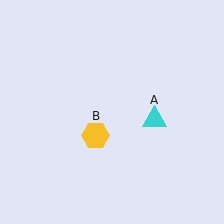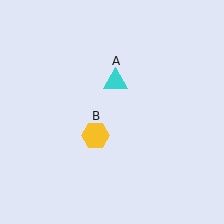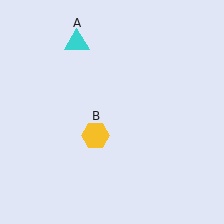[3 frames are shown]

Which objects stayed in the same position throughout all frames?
Yellow hexagon (object B) remained stationary.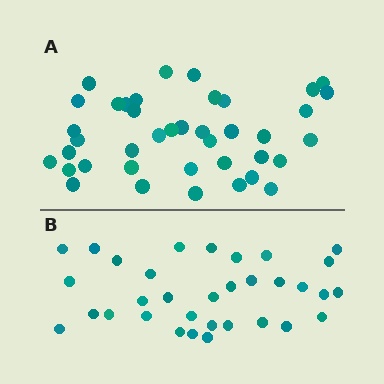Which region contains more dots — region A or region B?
Region A (the top region) has more dots.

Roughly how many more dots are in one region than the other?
Region A has roughly 8 or so more dots than region B.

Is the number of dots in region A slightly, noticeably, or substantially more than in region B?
Region A has only slightly more — the two regions are fairly close. The ratio is roughly 1.2 to 1.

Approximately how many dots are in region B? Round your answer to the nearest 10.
About 30 dots. (The exact count is 33, which rounds to 30.)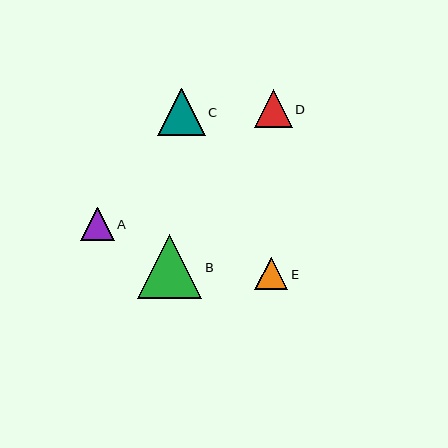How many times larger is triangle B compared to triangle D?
Triangle B is approximately 1.7 times the size of triangle D.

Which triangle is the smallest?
Triangle E is the smallest with a size of approximately 33 pixels.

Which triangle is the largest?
Triangle B is the largest with a size of approximately 64 pixels.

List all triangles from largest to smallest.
From largest to smallest: B, C, D, A, E.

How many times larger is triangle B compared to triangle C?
Triangle B is approximately 1.3 times the size of triangle C.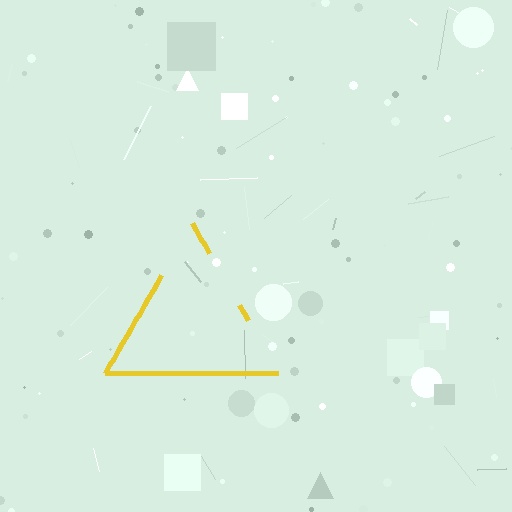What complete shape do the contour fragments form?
The contour fragments form a triangle.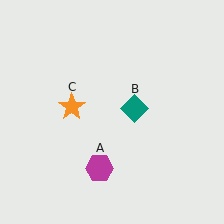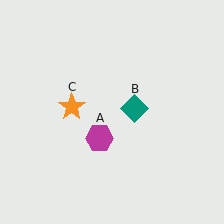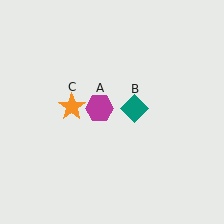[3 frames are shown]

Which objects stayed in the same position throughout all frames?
Teal diamond (object B) and orange star (object C) remained stationary.